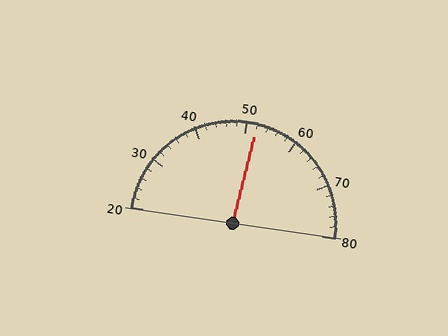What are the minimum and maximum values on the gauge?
The gauge ranges from 20 to 80.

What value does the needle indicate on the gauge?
The needle indicates approximately 52.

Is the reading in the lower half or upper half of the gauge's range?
The reading is in the upper half of the range (20 to 80).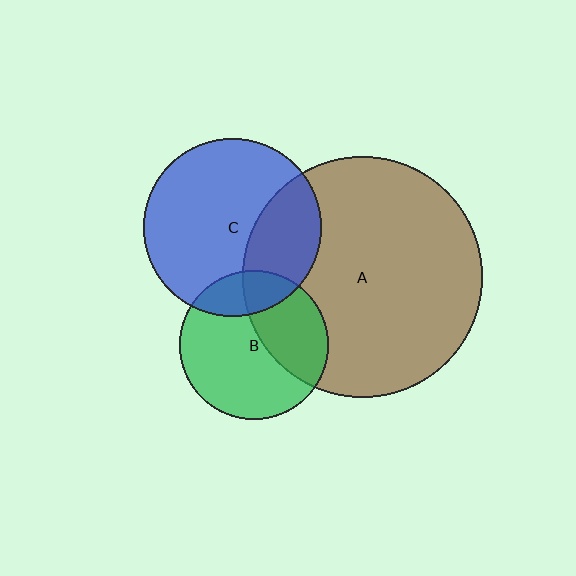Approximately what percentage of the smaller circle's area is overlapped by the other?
Approximately 30%.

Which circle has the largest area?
Circle A (brown).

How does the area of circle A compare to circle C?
Approximately 1.8 times.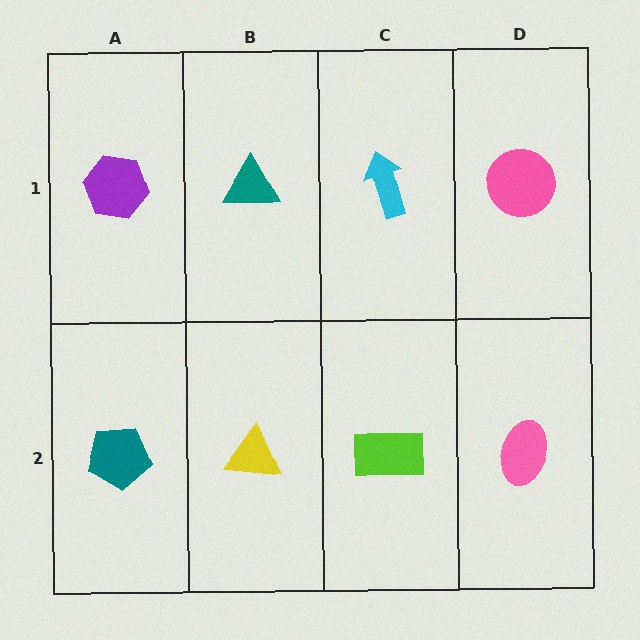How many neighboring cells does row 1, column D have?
2.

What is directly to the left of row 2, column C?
A yellow triangle.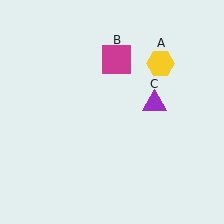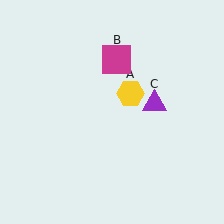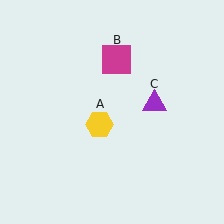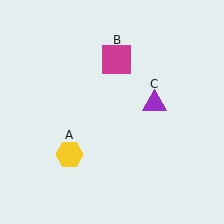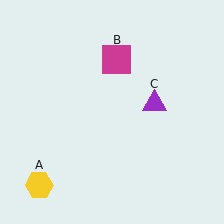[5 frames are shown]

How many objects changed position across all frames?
1 object changed position: yellow hexagon (object A).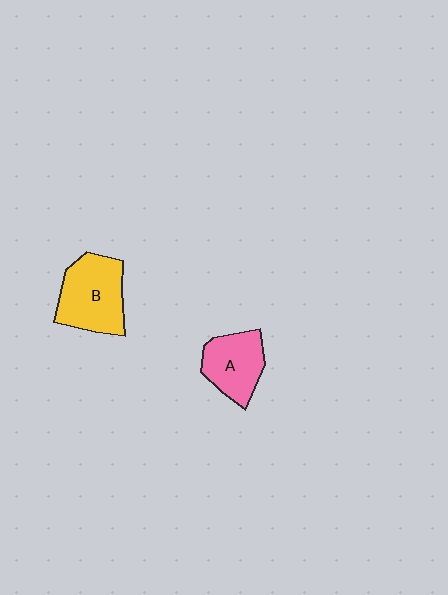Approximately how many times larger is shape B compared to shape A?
Approximately 1.3 times.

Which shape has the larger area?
Shape B (yellow).